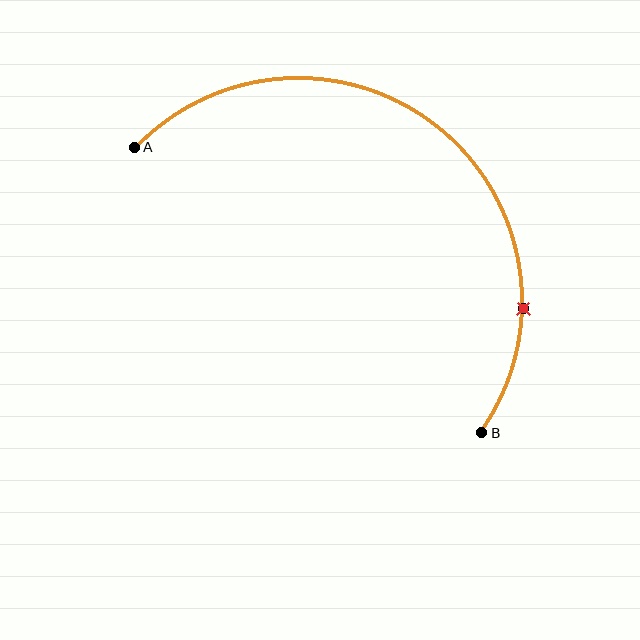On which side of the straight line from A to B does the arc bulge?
The arc bulges above and to the right of the straight line connecting A and B.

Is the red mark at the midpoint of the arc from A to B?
No. The red mark lies on the arc but is closer to endpoint B. The arc midpoint would be at the point on the curve equidistant along the arc from both A and B.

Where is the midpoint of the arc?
The arc midpoint is the point on the curve farthest from the straight line joining A and B. It sits above and to the right of that line.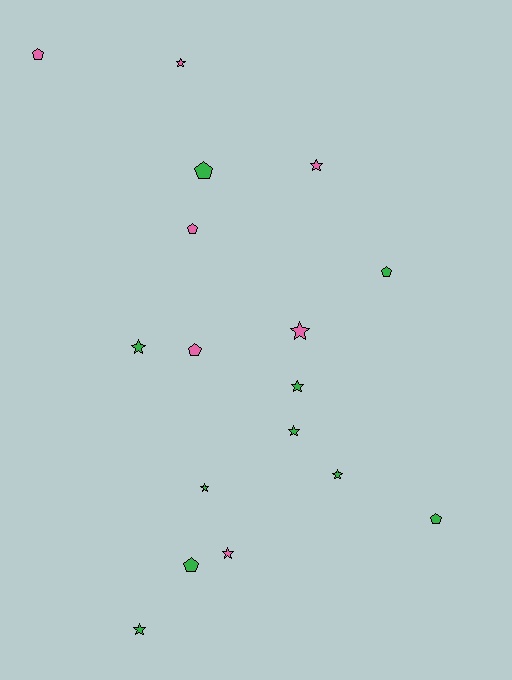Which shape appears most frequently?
Star, with 10 objects.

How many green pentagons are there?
There are 4 green pentagons.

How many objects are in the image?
There are 17 objects.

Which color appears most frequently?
Green, with 10 objects.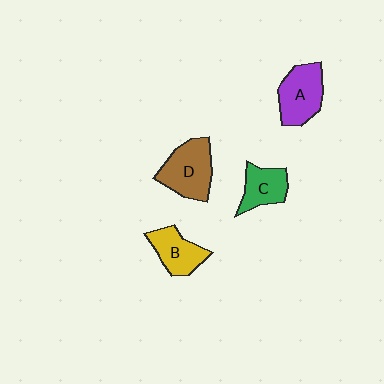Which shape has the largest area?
Shape D (brown).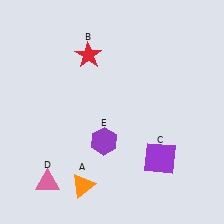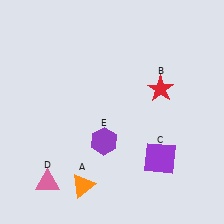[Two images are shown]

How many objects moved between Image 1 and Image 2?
1 object moved between the two images.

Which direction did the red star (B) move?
The red star (B) moved right.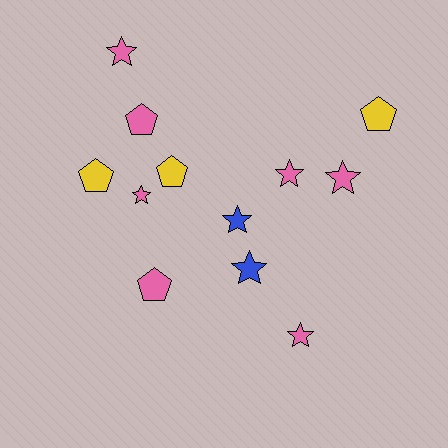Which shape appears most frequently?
Star, with 7 objects.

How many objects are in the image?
There are 12 objects.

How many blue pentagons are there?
There are no blue pentagons.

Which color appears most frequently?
Pink, with 7 objects.